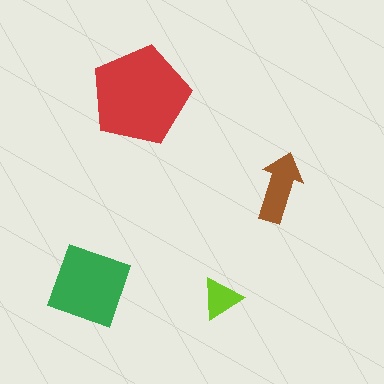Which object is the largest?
The red pentagon.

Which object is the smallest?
The lime triangle.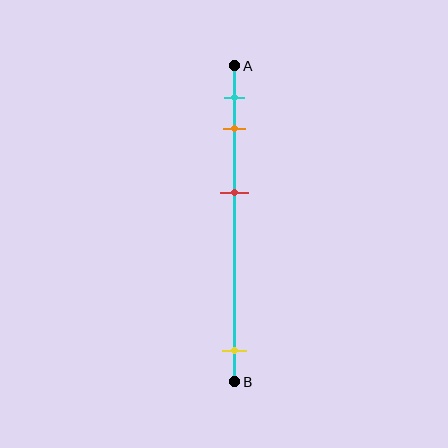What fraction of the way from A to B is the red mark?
The red mark is approximately 40% (0.4) of the way from A to B.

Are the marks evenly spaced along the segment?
No, the marks are not evenly spaced.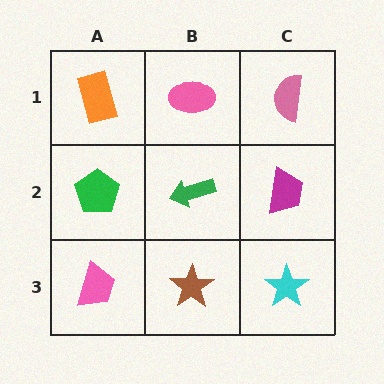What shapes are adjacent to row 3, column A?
A green pentagon (row 2, column A), a brown star (row 3, column B).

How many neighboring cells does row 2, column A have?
3.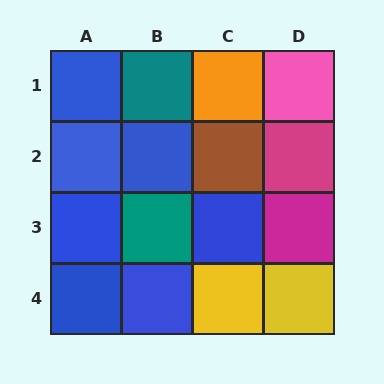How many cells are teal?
2 cells are teal.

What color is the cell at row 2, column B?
Blue.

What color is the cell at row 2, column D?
Magenta.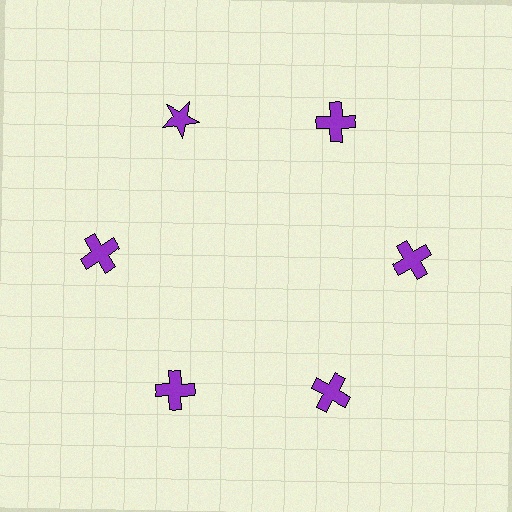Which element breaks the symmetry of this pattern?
The purple star at roughly the 11 o'clock position breaks the symmetry. All other shapes are purple crosses.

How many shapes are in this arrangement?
There are 6 shapes arranged in a ring pattern.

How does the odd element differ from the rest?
It has a different shape: star instead of cross.